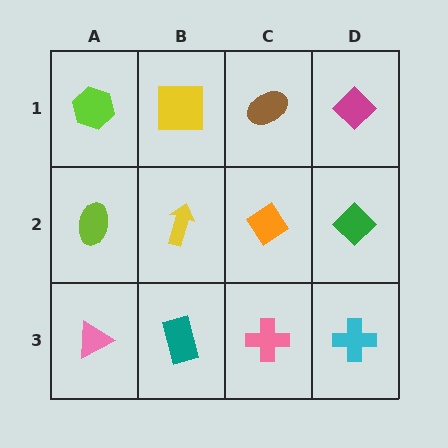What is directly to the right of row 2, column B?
An orange diamond.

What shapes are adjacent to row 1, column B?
A yellow arrow (row 2, column B), a lime hexagon (row 1, column A), a brown ellipse (row 1, column C).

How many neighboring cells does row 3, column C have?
3.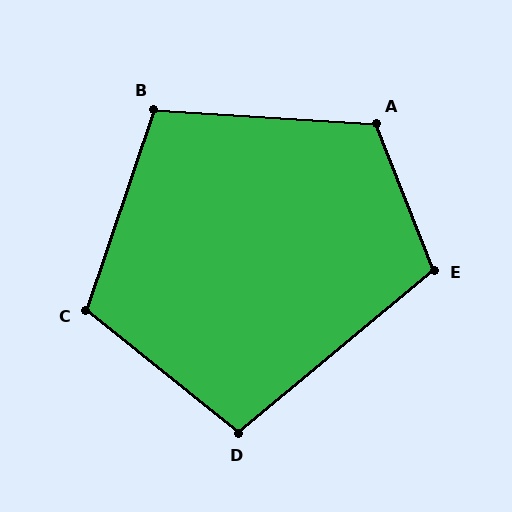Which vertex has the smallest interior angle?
D, at approximately 101 degrees.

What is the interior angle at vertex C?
Approximately 110 degrees (obtuse).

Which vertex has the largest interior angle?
A, at approximately 115 degrees.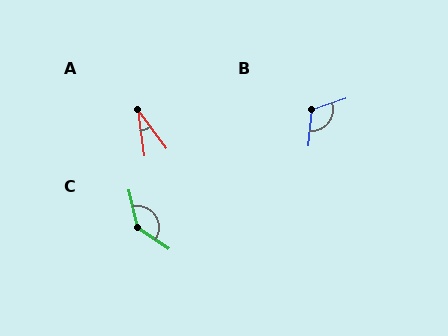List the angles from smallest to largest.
A (29°), B (114°), C (138°).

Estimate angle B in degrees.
Approximately 114 degrees.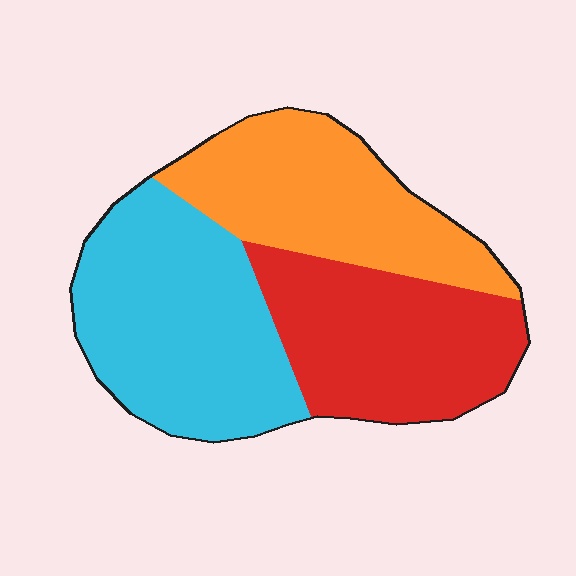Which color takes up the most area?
Cyan, at roughly 40%.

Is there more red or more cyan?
Cyan.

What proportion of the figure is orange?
Orange takes up about one third (1/3) of the figure.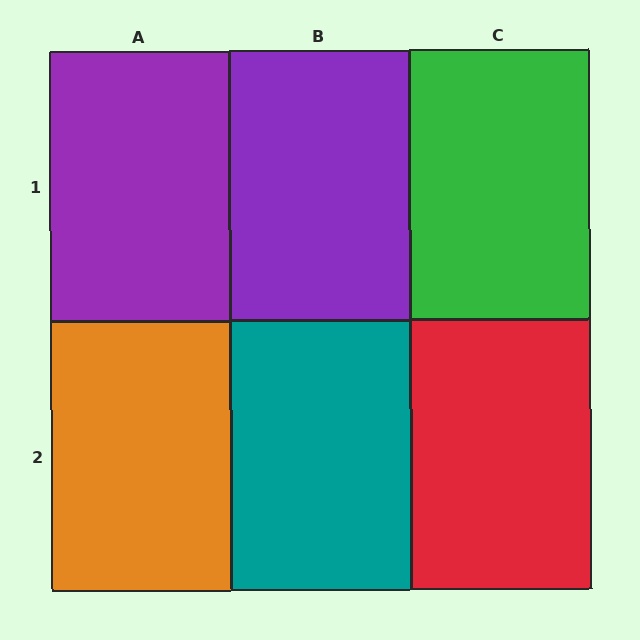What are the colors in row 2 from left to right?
Orange, teal, red.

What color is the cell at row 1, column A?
Purple.